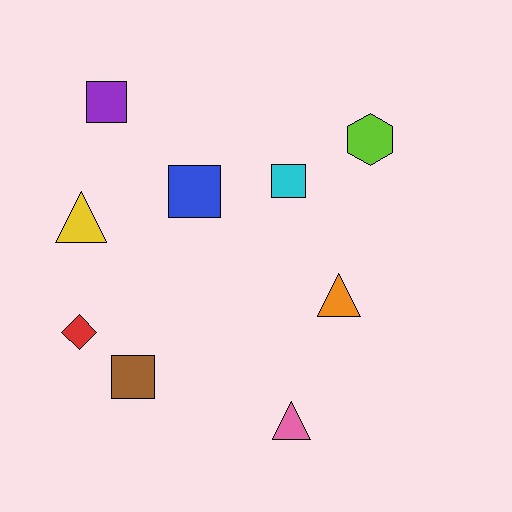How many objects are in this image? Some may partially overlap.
There are 9 objects.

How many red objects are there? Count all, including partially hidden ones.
There is 1 red object.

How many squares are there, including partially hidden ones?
There are 4 squares.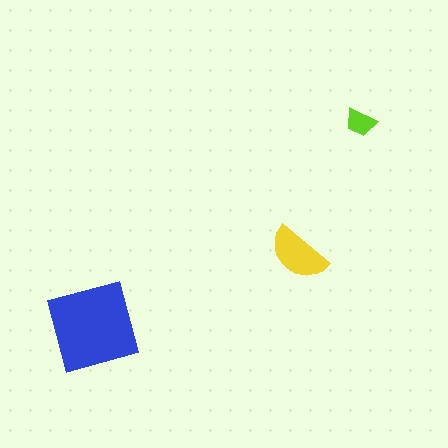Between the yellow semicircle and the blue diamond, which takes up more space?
The blue diamond.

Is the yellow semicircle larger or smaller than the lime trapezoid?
Larger.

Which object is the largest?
The blue diamond.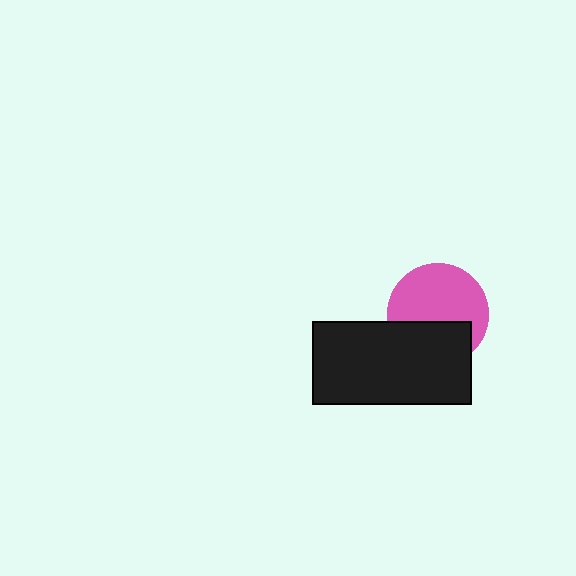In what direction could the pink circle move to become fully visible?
The pink circle could move up. That would shift it out from behind the black rectangle entirely.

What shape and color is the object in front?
The object in front is a black rectangle.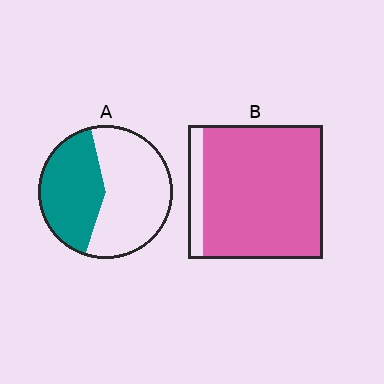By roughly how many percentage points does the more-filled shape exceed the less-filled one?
By roughly 45 percentage points (B over A).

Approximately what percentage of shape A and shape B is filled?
A is approximately 40% and B is approximately 90%.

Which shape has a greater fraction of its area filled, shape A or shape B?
Shape B.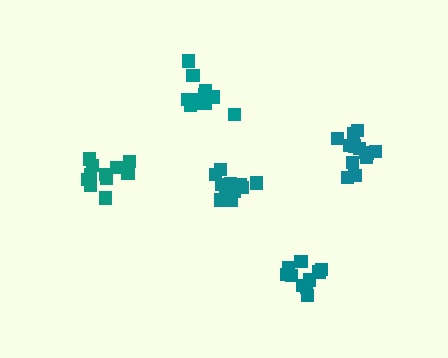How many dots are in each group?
Group 1: 12 dots, Group 2: 16 dots, Group 3: 13 dots, Group 4: 11 dots, Group 5: 10 dots (62 total).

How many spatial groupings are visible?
There are 5 spatial groupings.